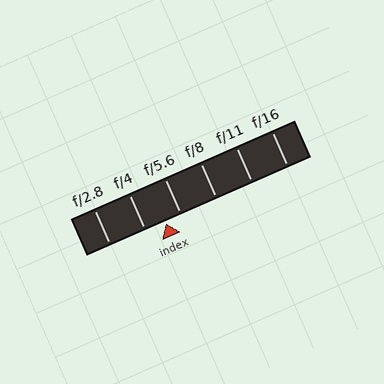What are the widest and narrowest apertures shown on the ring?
The widest aperture shown is f/2.8 and the narrowest is f/16.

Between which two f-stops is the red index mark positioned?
The index mark is between f/4 and f/5.6.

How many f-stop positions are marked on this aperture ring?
There are 6 f-stop positions marked.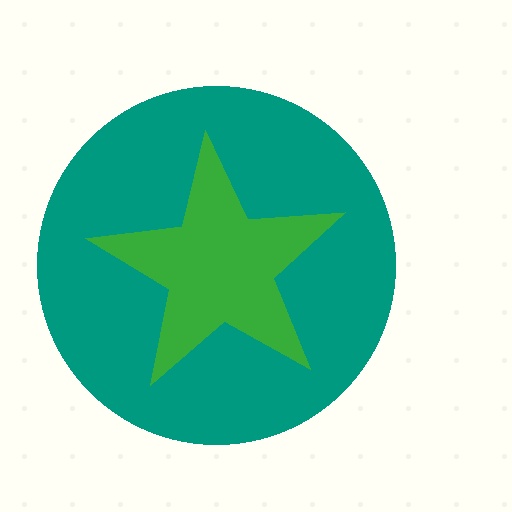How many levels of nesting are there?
2.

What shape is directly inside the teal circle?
The green star.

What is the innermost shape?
The green star.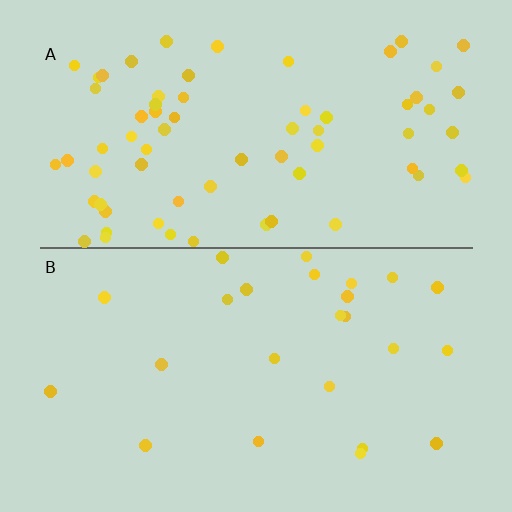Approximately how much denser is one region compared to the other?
Approximately 2.8× — region A over region B.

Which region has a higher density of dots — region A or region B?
A (the top).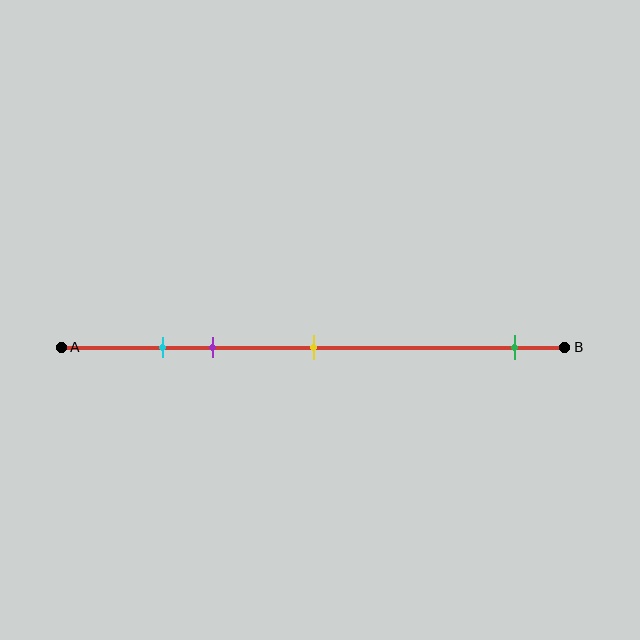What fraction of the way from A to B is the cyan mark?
The cyan mark is approximately 20% (0.2) of the way from A to B.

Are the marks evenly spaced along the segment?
No, the marks are not evenly spaced.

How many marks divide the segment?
There are 4 marks dividing the segment.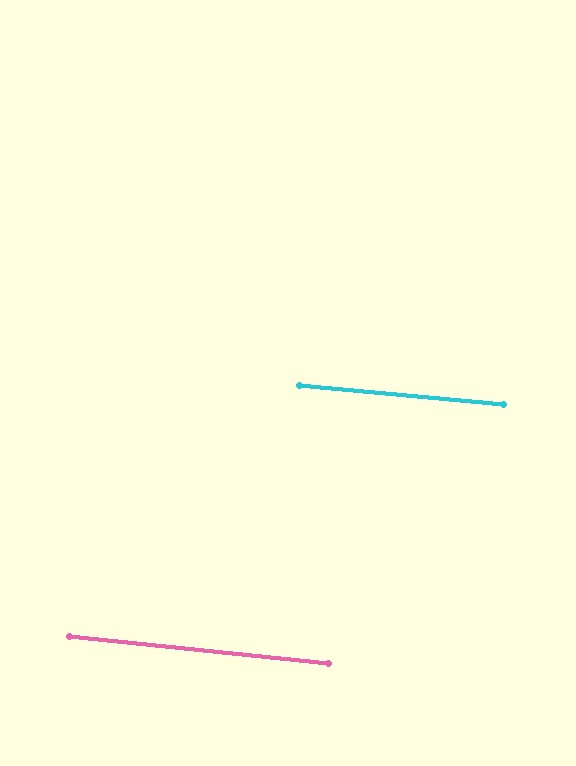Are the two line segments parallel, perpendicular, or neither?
Parallel — their directions differ by only 0.5°.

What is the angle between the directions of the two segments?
Approximately 1 degree.